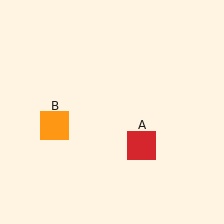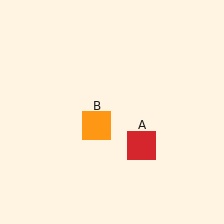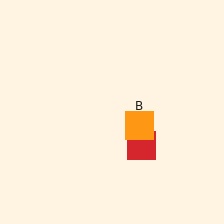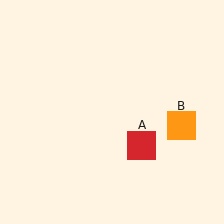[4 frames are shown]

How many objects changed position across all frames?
1 object changed position: orange square (object B).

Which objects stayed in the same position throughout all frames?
Red square (object A) remained stationary.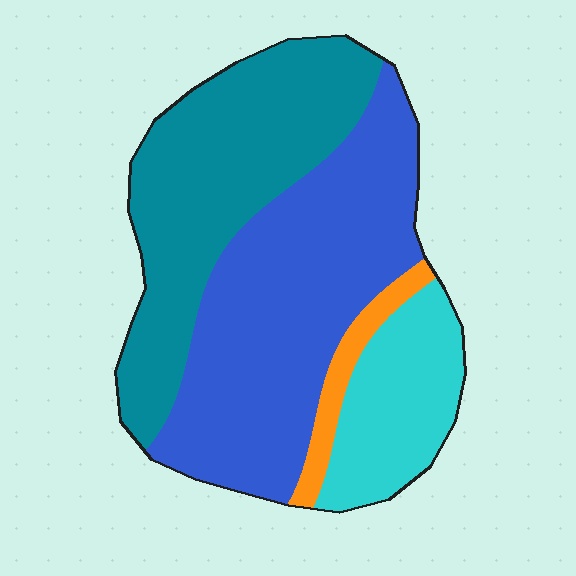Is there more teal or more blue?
Blue.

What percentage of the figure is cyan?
Cyan takes up less than a sixth of the figure.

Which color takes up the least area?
Orange, at roughly 5%.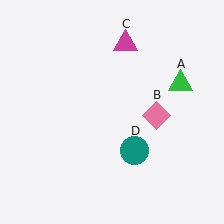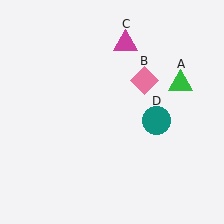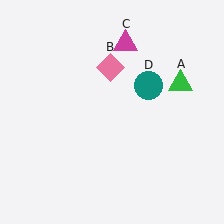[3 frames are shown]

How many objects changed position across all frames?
2 objects changed position: pink diamond (object B), teal circle (object D).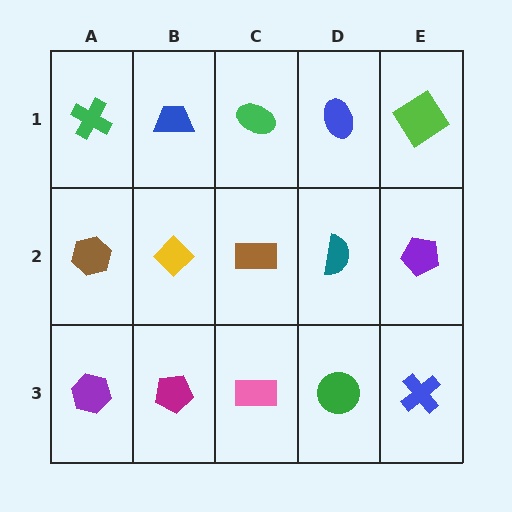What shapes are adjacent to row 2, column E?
A lime diamond (row 1, column E), a blue cross (row 3, column E), a teal semicircle (row 2, column D).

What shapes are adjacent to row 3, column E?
A purple pentagon (row 2, column E), a green circle (row 3, column D).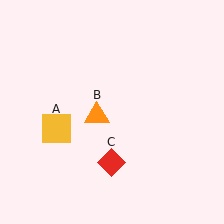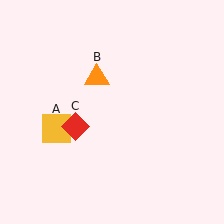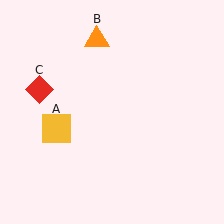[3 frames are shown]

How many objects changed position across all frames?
2 objects changed position: orange triangle (object B), red diamond (object C).